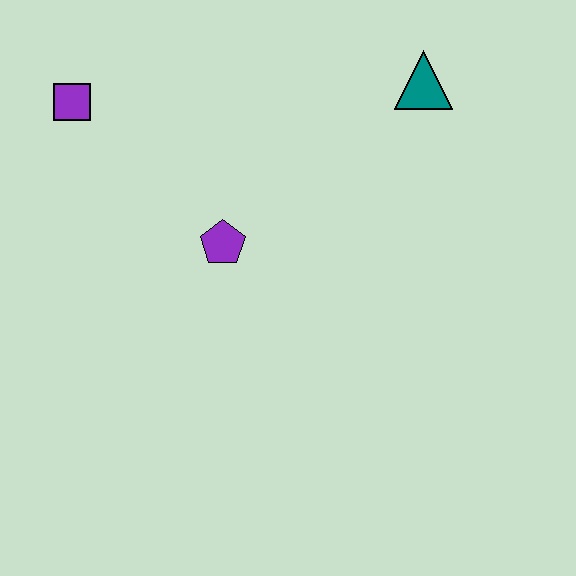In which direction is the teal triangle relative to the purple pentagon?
The teal triangle is to the right of the purple pentagon.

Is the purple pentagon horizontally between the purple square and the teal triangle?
Yes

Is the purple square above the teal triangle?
No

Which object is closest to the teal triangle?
The purple pentagon is closest to the teal triangle.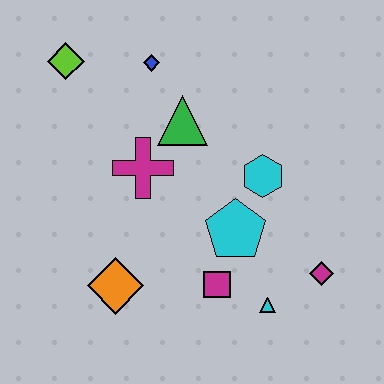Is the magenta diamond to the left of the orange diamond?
No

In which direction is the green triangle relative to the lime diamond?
The green triangle is to the right of the lime diamond.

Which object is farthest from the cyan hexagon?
The lime diamond is farthest from the cyan hexagon.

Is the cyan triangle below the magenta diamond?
Yes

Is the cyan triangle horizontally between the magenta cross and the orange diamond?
No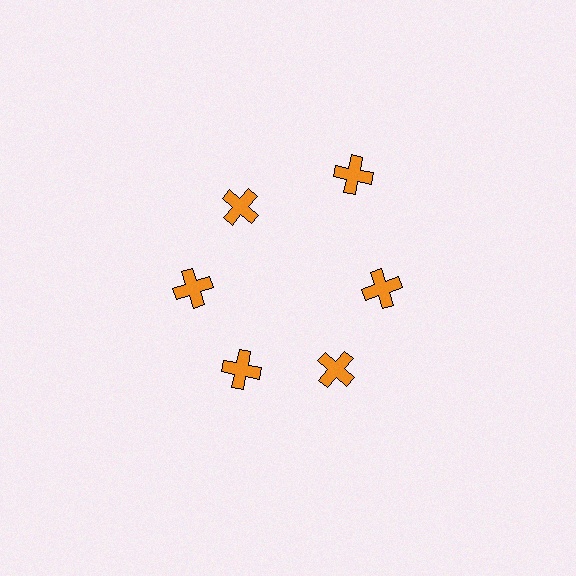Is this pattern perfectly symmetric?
No. The 6 orange crosses are arranged in a ring, but one element near the 1 o'clock position is pushed outward from the center, breaking the 6-fold rotational symmetry.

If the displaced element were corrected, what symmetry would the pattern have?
It would have 6-fold rotational symmetry — the pattern would map onto itself every 60 degrees.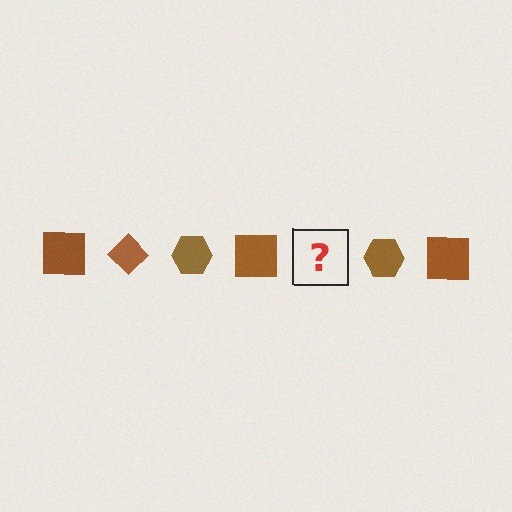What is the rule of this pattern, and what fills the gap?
The rule is that the pattern cycles through square, diamond, hexagon shapes in brown. The gap should be filled with a brown diamond.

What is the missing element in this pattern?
The missing element is a brown diamond.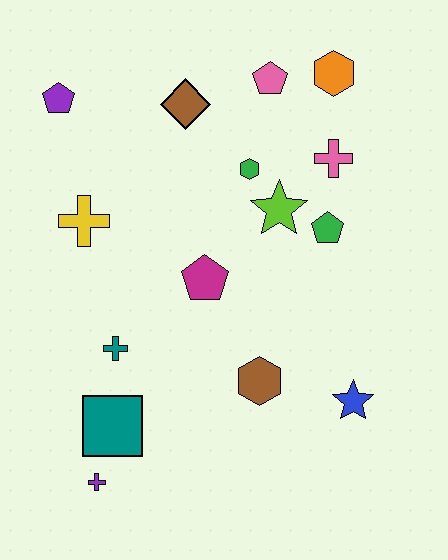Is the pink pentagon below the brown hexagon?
No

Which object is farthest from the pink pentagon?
The purple cross is farthest from the pink pentagon.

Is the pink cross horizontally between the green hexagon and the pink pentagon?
No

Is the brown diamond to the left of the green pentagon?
Yes